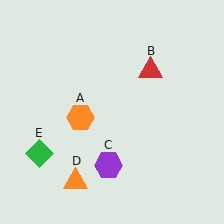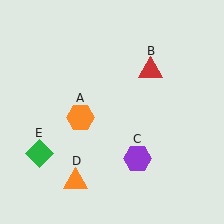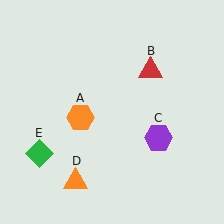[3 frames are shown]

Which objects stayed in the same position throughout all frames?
Orange hexagon (object A) and red triangle (object B) and orange triangle (object D) and green diamond (object E) remained stationary.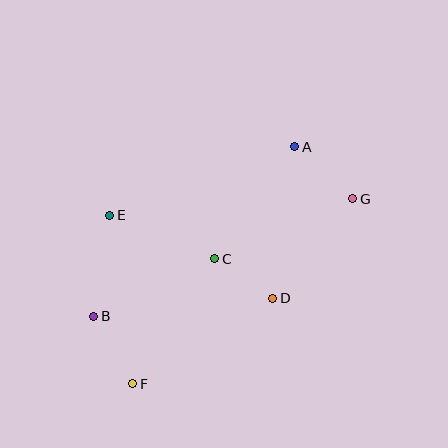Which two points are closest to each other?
Points C and D are closest to each other.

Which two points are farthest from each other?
Points F and G are farthest from each other.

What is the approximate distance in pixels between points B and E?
The distance between B and E is approximately 102 pixels.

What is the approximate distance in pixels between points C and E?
The distance between C and E is approximately 114 pixels.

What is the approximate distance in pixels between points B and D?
The distance between B and D is approximately 180 pixels.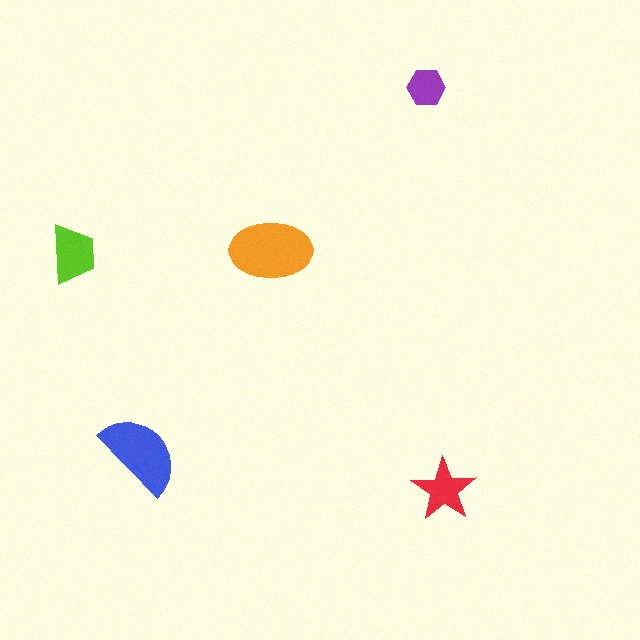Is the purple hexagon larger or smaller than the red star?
Smaller.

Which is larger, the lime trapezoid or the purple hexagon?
The lime trapezoid.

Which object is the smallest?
The purple hexagon.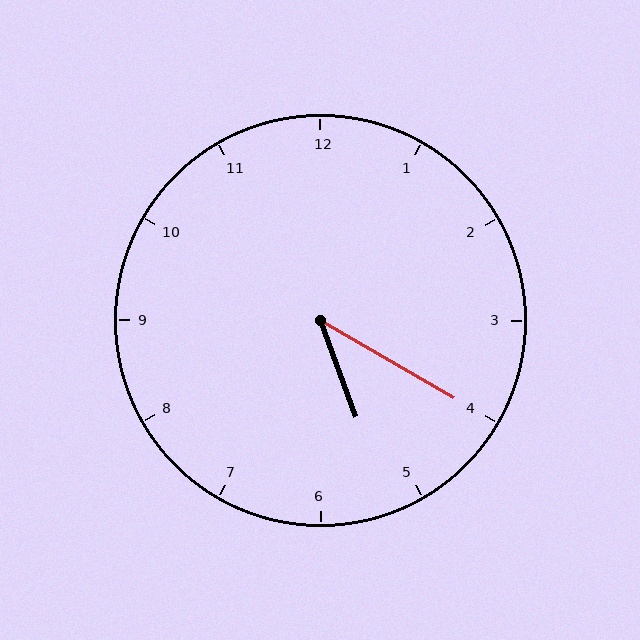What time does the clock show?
5:20.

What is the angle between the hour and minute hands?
Approximately 40 degrees.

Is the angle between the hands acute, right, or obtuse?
It is acute.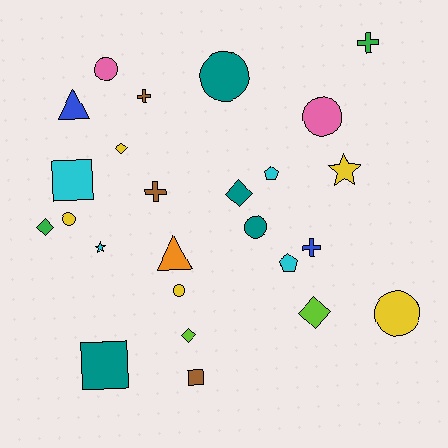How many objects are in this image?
There are 25 objects.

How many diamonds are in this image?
There are 5 diamonds.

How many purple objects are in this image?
There are no purple objects.